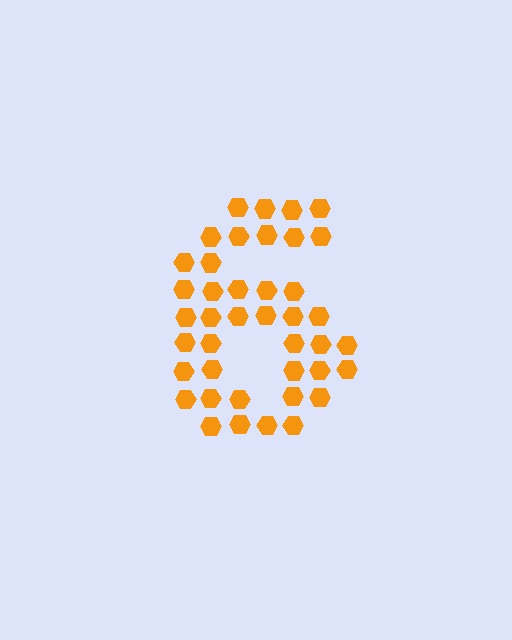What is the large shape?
The large shape is the digit 6.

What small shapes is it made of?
It is made of small hexagons.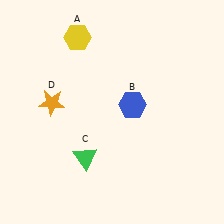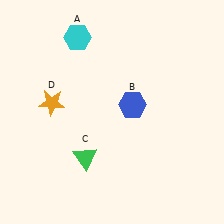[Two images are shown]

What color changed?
The hexagon (A) changed from yellow in Image 1 to cyan in Image 2.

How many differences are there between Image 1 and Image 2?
There is 1 difference between the two images.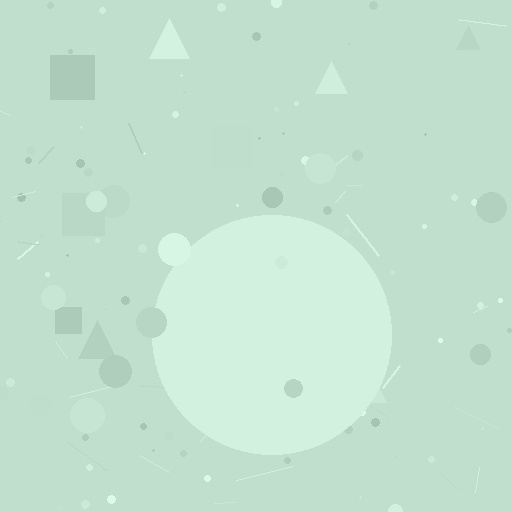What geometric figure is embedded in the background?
A circle is embedded in the background.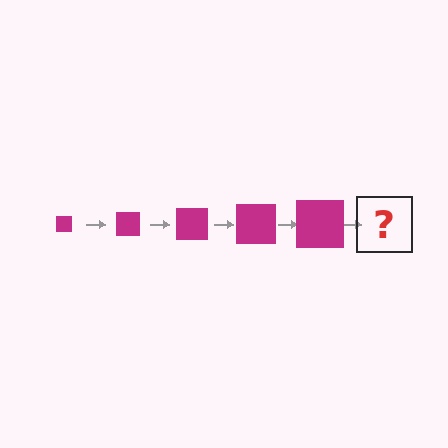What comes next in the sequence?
The next element should be a magenta square, larger than the previous one.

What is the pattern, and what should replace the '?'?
The pattern is that the square gets progressively larger each step. The '?' should be a magenta square, larger than the previous one.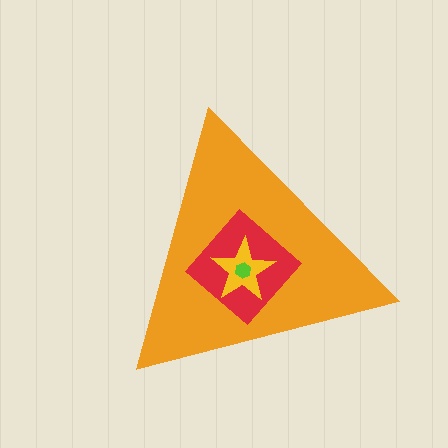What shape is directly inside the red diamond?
The yellow star.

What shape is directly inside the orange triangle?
The red diamond.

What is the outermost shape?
The orange triangle.